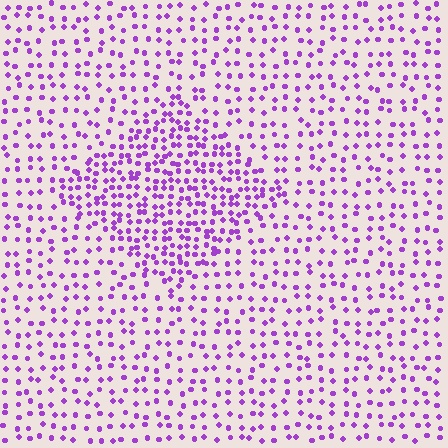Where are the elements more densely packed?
The elements are more densely packed inside the diamond boundary.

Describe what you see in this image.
The image contains small purple elements arranged at two different densities. A diamond-shaped region is visible where the elements are more densely packed than the surrounding area.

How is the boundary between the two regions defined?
The boundary is defined by a change in element density (approximately 1.9x ratio). All elements are the same color, size, and shape.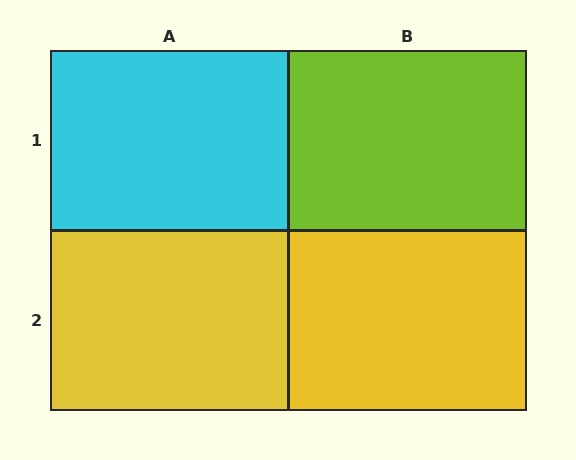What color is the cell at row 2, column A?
Yellow.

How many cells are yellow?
2 cells are yellow.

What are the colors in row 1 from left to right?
Cyan, lime.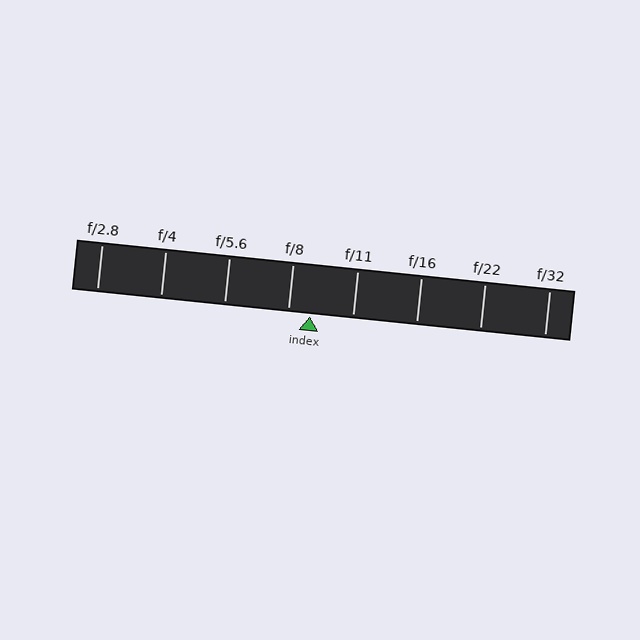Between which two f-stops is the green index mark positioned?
The index mark is between f/8 and f/11.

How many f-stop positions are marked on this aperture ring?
There are 8 f-stop positions marked.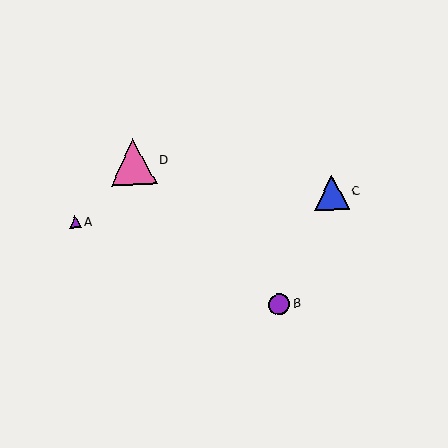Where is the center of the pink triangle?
The center of the pink triangle is at (133, 162).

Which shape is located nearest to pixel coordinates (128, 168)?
The pink triangle (labeled D) at (133, 162) is nearest to that location.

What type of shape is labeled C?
Shape C is a blue triangle.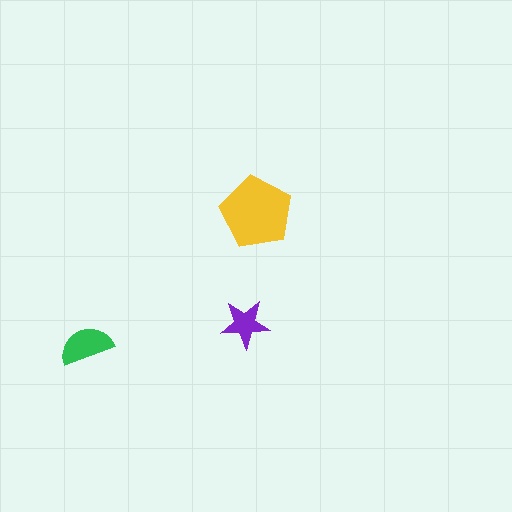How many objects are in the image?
There are 3 objects in the image.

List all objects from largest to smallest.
The yellow pentagon, the green semicircle, the purple star.